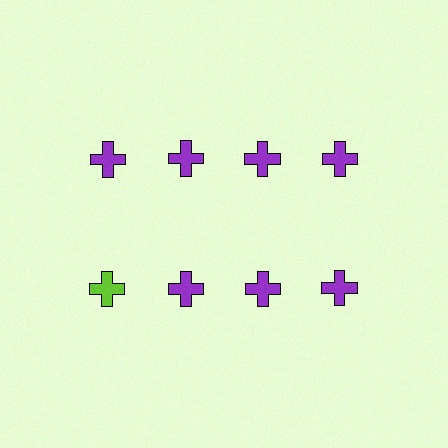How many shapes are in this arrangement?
There are 8 shapes arranged in a grid pattern.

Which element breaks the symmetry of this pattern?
The lime cross in the second row, leftmost column breaks the symmetry. All other shapes are purple crosses.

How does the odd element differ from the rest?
It has a different color: lime instead of purple.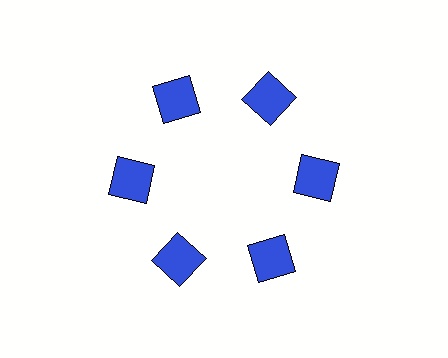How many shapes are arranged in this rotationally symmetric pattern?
There are 6 shapes, arranged in 6 groups of 1.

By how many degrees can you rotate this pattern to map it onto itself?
The pattern maps onto itself every 60 degrees of rotation.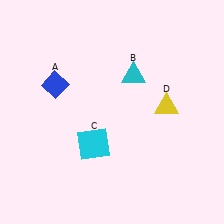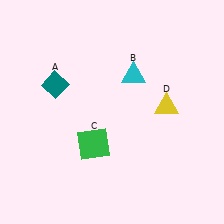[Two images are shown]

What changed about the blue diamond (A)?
In Image 1, A is blue. In Image 2, it changed to teal.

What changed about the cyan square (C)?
In Image 1, C is cyan. In Image 2, it changed to green.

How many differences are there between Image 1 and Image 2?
There are 2 differences between the two images.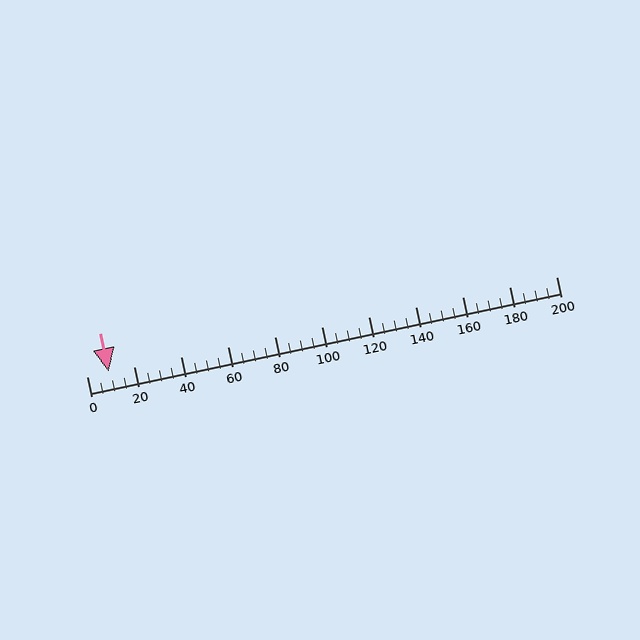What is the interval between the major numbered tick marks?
The major tick marks are spaced 20 units apart.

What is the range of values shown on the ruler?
The ruler shows values from 0 to 200.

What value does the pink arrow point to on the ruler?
The pink arrow points to approximately 9.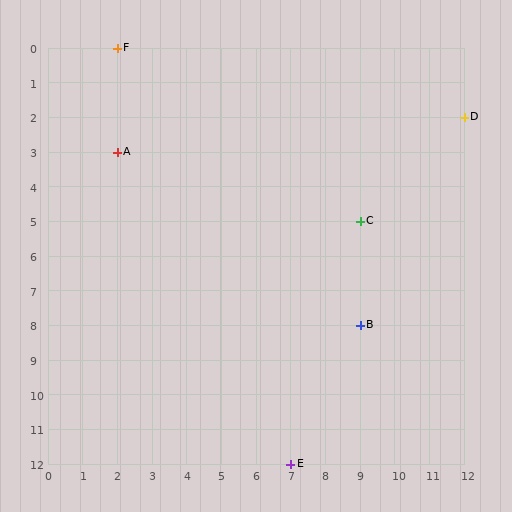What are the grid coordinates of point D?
Point D is at grid coordinates (12, 2).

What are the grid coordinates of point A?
Point A is at grid coordinates (2, 3).